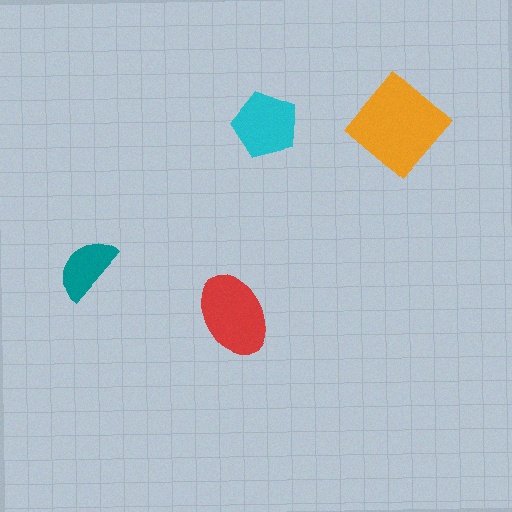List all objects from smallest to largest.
The teal semicircle, the cyan pentagon, the red ellipse, the orange diamond.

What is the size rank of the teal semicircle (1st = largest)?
4th.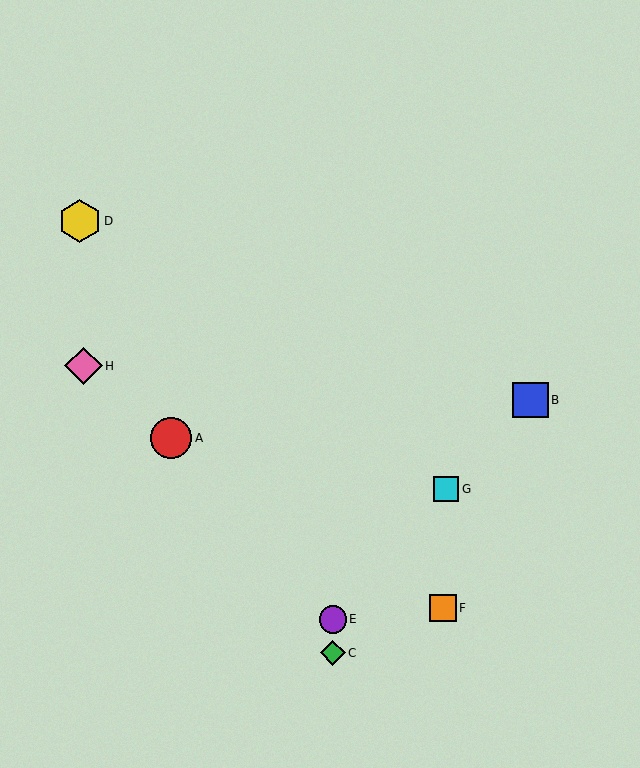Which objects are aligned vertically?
Objects C, E are aligned vertically.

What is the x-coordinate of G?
Object G is at x≈446.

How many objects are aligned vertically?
2 objects (C, E) are aligned vertically.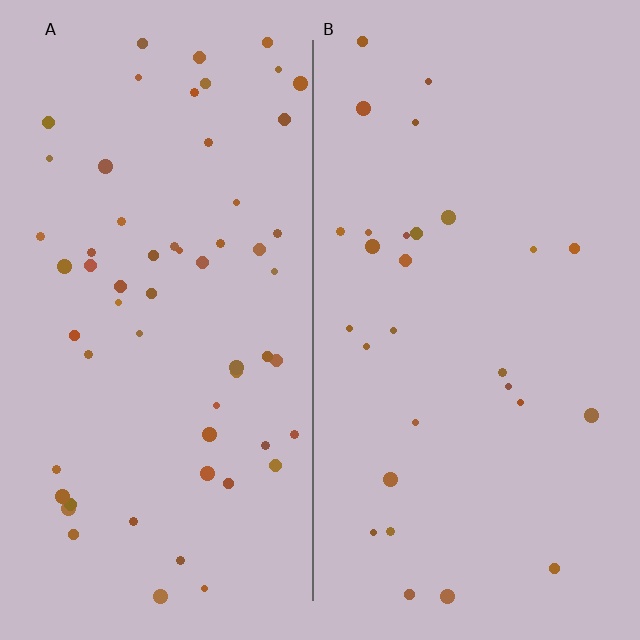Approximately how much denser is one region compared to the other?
Approximately 2.1× — region A over region B.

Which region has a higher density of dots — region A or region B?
A (the left).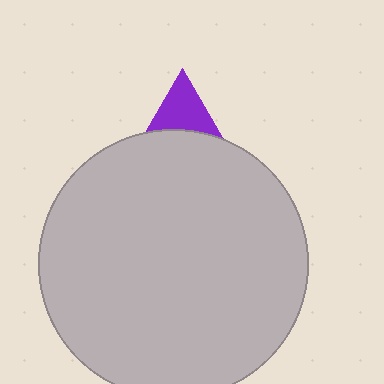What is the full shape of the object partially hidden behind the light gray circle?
The partially hidden object is a purple triangle.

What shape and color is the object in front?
The object in front is a light gray circle.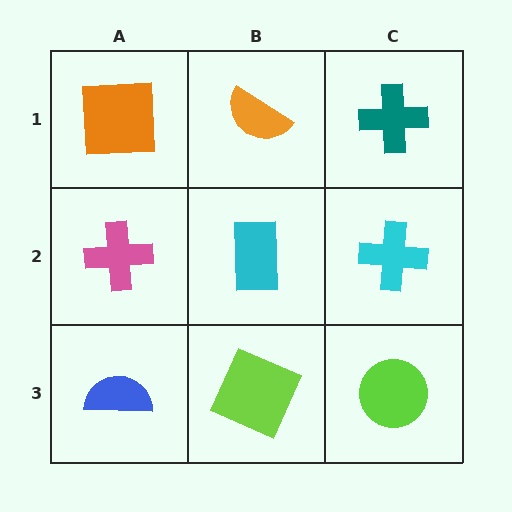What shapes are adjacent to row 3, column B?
A cyan rectangle (row 2, column B), a blue semicircle (row 3, column A), a lime circle (row 3, column C).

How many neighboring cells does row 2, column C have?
3.